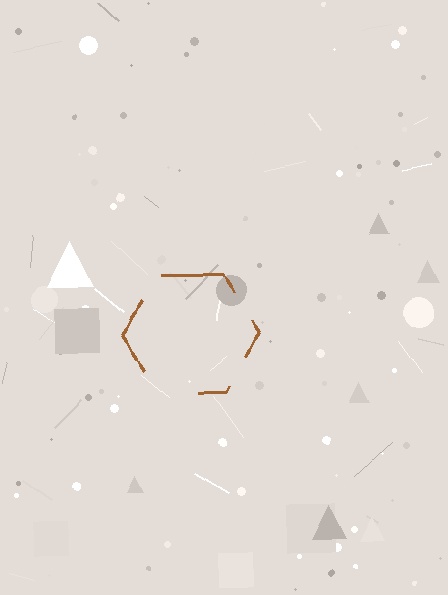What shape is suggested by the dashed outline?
The dashed outline suggests a hexagon.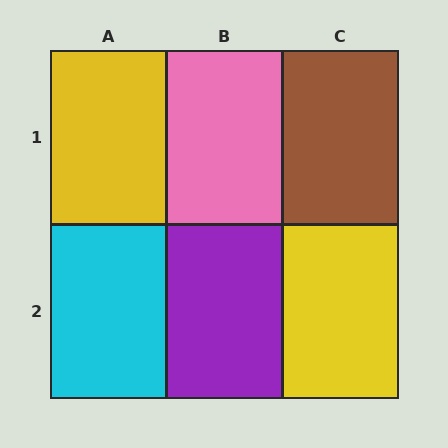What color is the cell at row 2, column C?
Yellow.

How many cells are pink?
1 cell is pink.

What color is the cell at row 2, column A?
Cyan.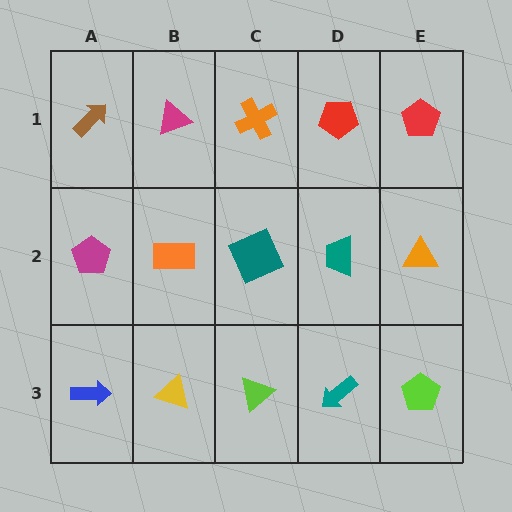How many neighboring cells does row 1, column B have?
3.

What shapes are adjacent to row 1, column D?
A teal trapezoid (row 2, column D), an orange cross (row 1, column C), a red pentagon (row 1, column E).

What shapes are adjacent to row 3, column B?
An orange rectangle (row 2, column B), a blue arrow (row 3, column A), a lime triangle (row 3, column C).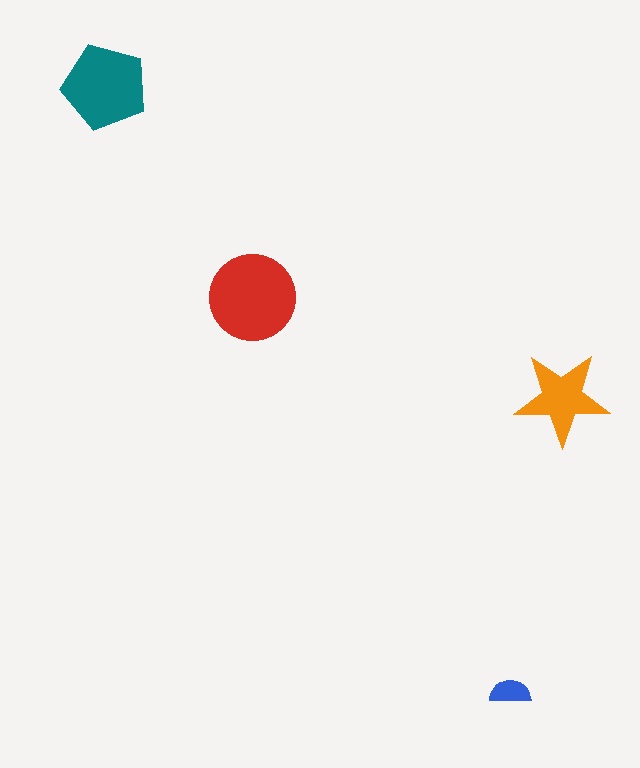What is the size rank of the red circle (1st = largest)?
1st.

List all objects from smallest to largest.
The blue semicircle, the orange star, the teal pentagon, the red circle.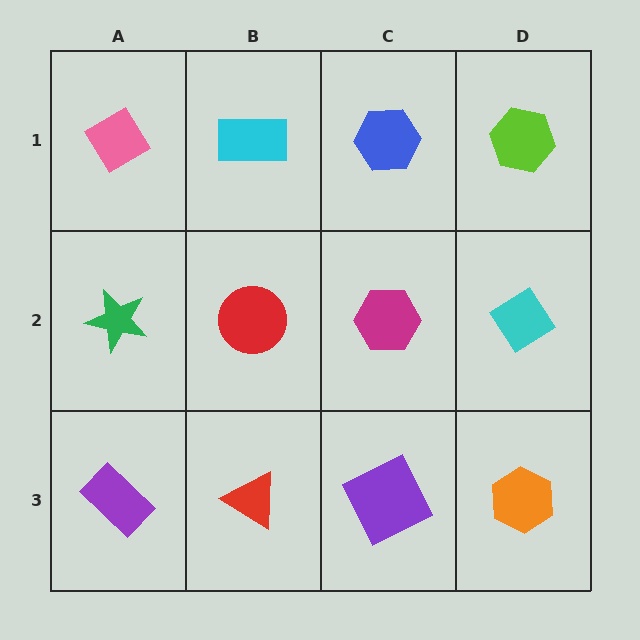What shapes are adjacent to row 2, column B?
A cyan rectangle (row 1, column B), a red triangle (row 3, column B), a green star (row 2, column A), a magenta hexagon (row 2, column C).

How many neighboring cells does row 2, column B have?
4.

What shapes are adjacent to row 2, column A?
A pink diamond (row 1, column A), a purple rectangle (row 3, column A), a red circle (row 2, column B).